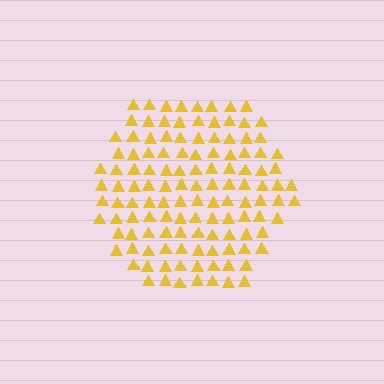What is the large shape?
The large shape is a hexagon.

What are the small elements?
The small elements are triangles.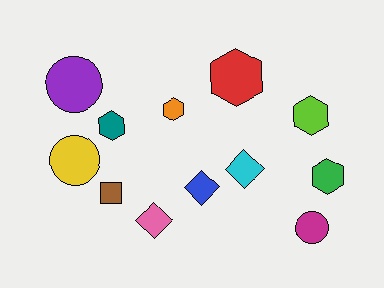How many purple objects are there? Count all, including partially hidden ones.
There is 1 purple object.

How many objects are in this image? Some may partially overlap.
There are 12 objects.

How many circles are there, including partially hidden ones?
There are 3 circles.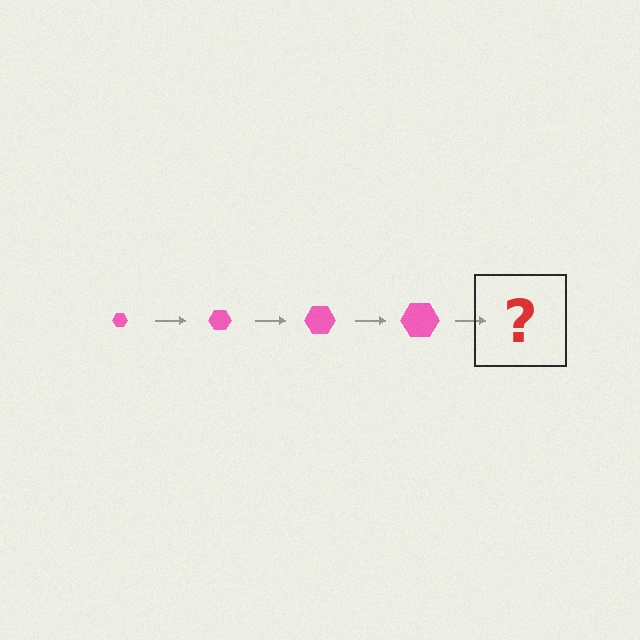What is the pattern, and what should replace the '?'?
The pattern is that the hexagon gets progressively larger each step. The '?' should be a pink hexagon, larger than the previous one.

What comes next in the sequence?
The next element should be a pink hexagon, larger than the previous one.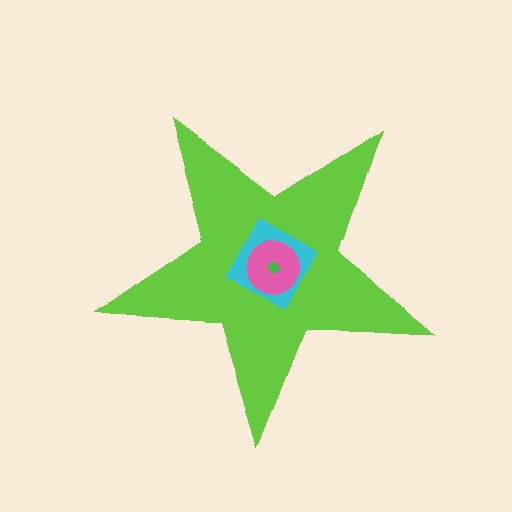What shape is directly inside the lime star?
The cyan square.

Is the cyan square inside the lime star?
Yes.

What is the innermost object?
The green diamond.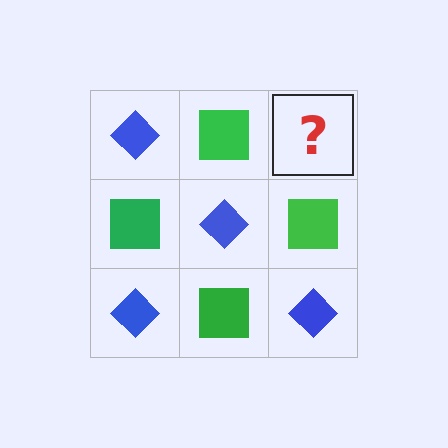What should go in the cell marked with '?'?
The missing cell should contain a blue diamond.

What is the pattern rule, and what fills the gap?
The rule is that it alternates blue diamond and green square in a checkerboard pattern. The gap should be filled with a blue diamond.